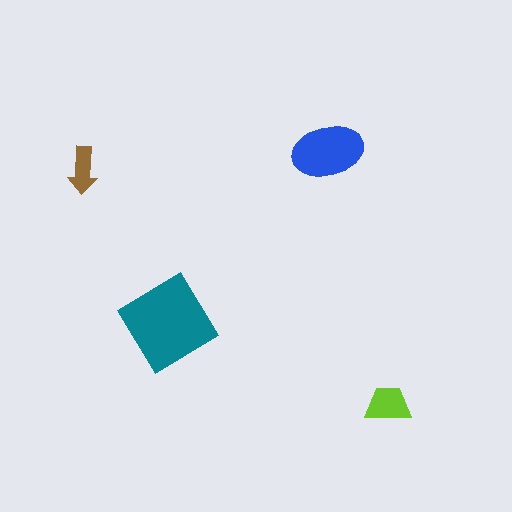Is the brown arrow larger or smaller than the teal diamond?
Smaller.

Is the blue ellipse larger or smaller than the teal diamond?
Smaller.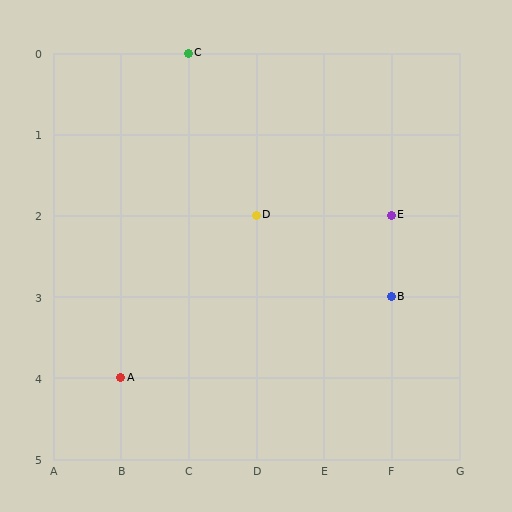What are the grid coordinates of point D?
Point D is at grid coordinates (D, 2).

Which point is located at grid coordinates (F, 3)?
Point B is at (F, 3).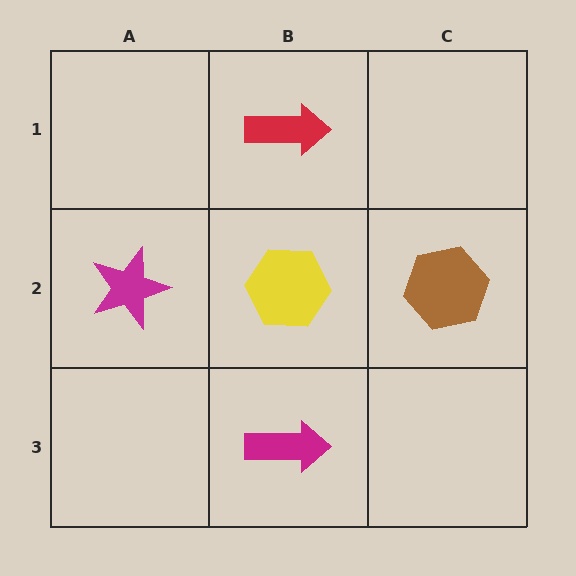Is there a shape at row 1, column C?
No, that cell is empty.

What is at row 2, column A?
A magenta star.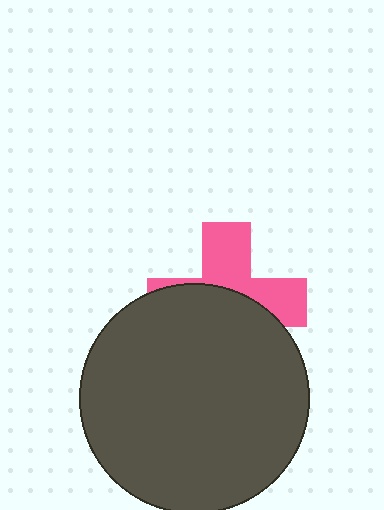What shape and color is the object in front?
The object in front is a dark gray circle.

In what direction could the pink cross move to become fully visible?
The pink cross could move up. That would shift it out from behind the dark gray circle entirely.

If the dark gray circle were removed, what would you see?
You would see the complete pink cross.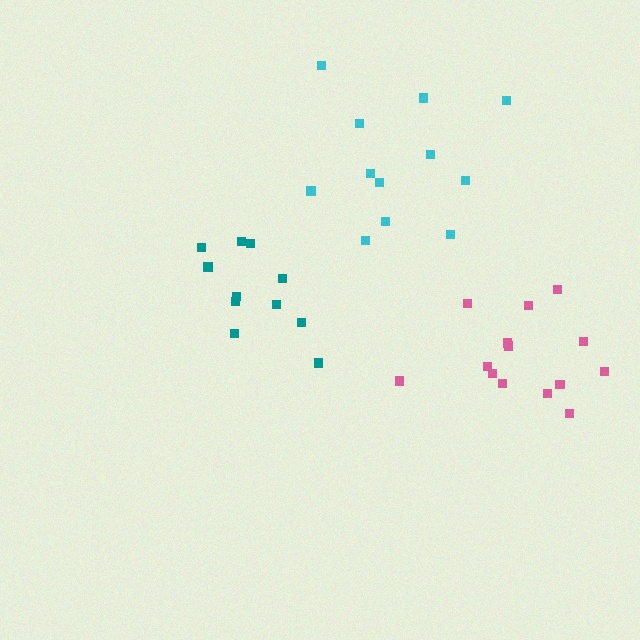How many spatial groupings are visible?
There are 3 spatial groupings.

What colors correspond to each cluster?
The clusters are colored: cyan, teal, pink.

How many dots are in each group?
Group 1: 12 dots, Group 2: 11 dots, Group 3: 14 dots (37 total).